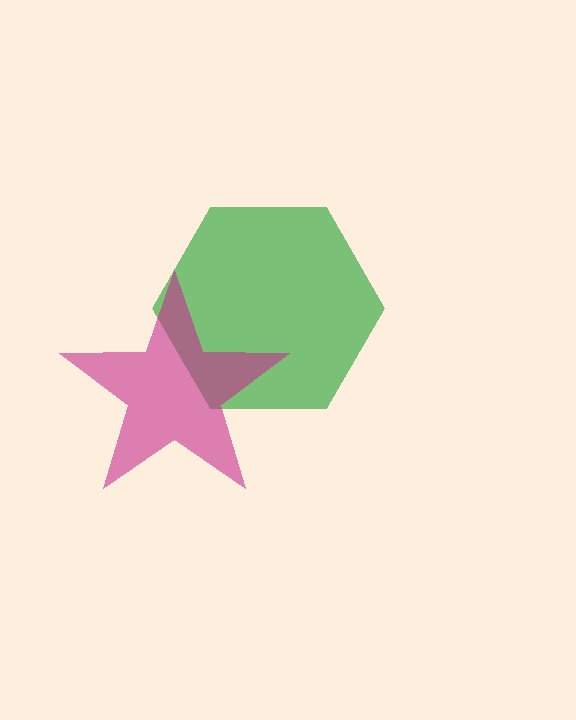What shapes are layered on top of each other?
The layered shapes are: a green hexagon, a magenta star.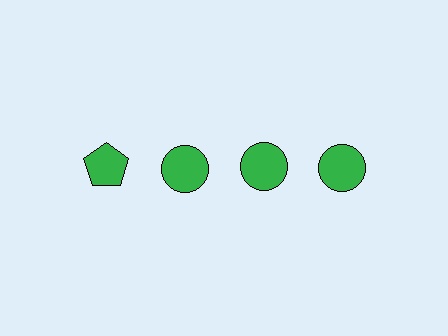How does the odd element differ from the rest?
It has a different shape: pentagon instead of circle.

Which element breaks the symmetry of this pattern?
The green pentagon in the top row, leftmost column breaks the symmetry. All other shapes are green circles.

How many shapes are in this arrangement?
There are 4 shapes arranged in a grid pattern.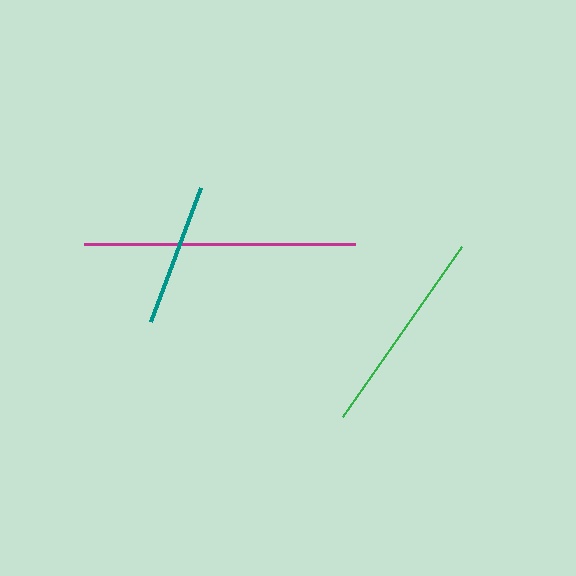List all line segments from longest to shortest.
From longest to shortest: magenta, green, teal.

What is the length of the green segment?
The green segment is approximately 207 pixels long.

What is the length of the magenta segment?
The magenta segment is approximately 271 pixels long.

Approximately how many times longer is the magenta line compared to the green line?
The magenta line is approximately 1.3 times the length of the green line.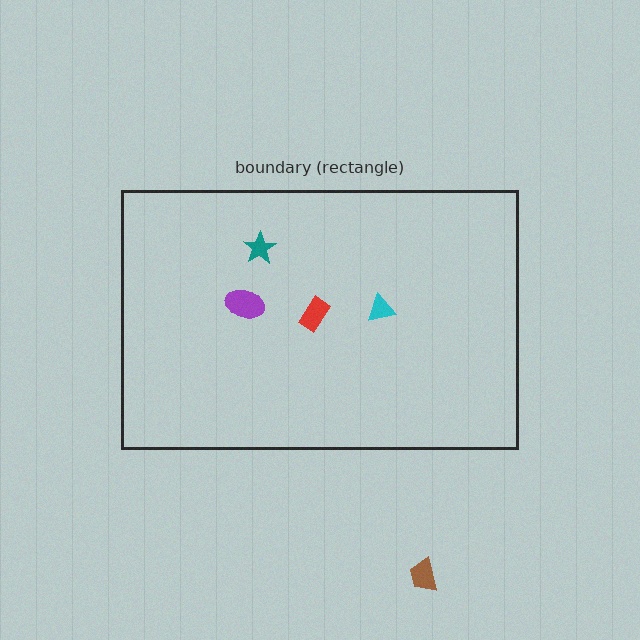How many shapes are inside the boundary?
4 inside, 1 outside.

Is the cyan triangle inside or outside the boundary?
Inside.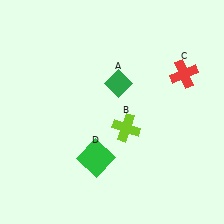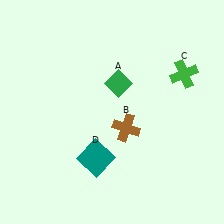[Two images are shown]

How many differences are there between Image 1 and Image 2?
There are 3 differences between the two images.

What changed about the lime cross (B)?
In Image 1, B is lime. In Image 2, it changed to brown.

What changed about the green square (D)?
In Image 1, D is green. In Image 2, it changed to teal.